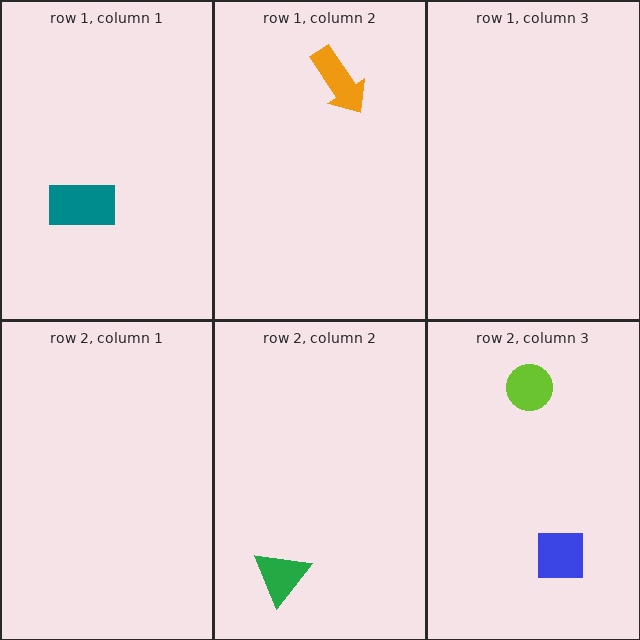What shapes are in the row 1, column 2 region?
The orange arrow.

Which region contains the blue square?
The row 2, column 3 region.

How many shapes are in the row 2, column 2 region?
1.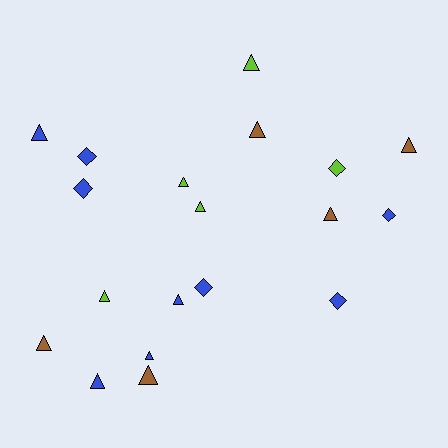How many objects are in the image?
There are 19 objects.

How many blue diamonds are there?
There are 5 blue diamonds.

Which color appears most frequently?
Blue, with 9 objects.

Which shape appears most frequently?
Triangle, with 13 objects.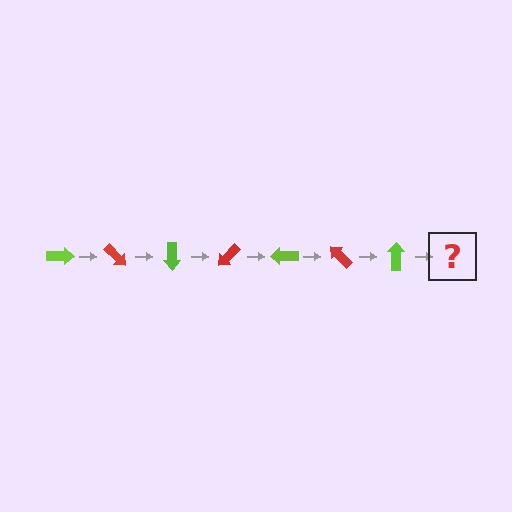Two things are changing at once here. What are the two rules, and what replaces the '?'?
The two rules are that it rotates 45 degrees each step and the color cycles through lime and red. The '?' should be a red arrow, rotated 315 degrees from the start.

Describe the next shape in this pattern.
It should be a red arrow, rotated 315 degrees from the start.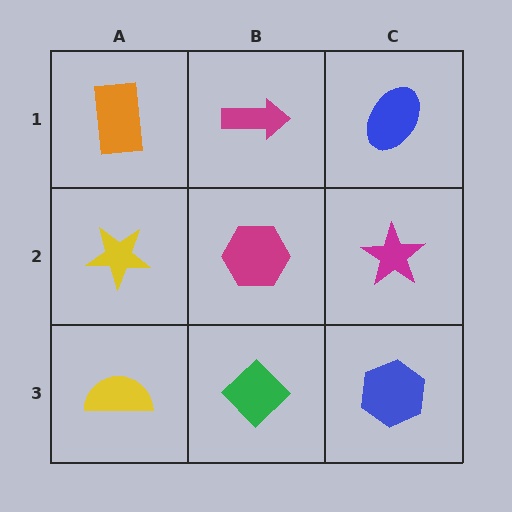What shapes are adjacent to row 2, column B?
A magenta arrow (row 1, column B), a green diamond (row 3, column B), a yellow star (row 2, column A), a magenta star (row 2, column C).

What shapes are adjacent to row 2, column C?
A blue ellipse (row 1, column C), a blue hexagon (row 3, column C), a magenta hexagon (row 2, column B).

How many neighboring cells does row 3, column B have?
3.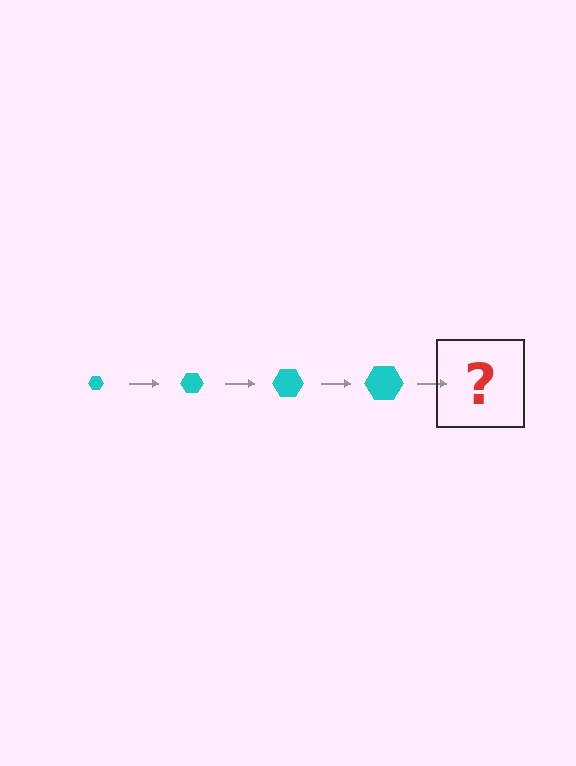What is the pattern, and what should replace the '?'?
The pattern is that the hexagon gets progressively larger each step. The '?' should be a cyan hexagon, larger than the previous one.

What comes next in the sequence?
The next element should be a cyan hexagon, larger than the previous one.